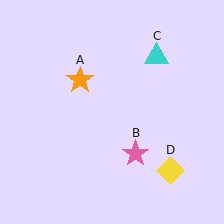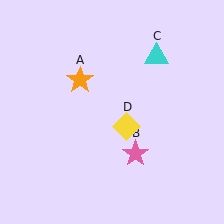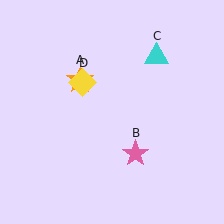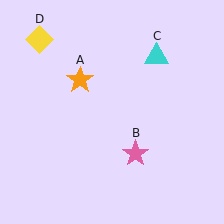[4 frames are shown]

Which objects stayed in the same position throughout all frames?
Orange star (object A) and pink star (object B) and cyan triangle (object C) remained stationary.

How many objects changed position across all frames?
1 object changed position: yellow diamond (object D).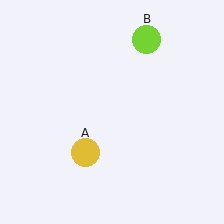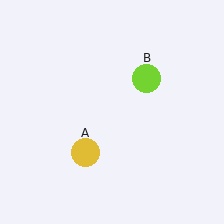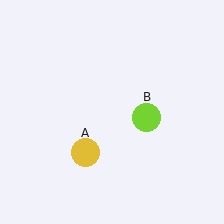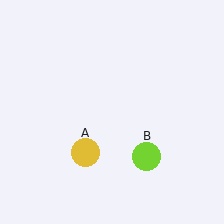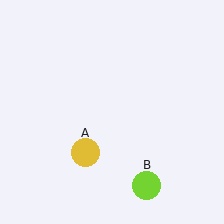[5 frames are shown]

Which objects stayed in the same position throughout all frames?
Yellow circle (object A) remained stationary.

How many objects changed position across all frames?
1 object changed position: lime circle (object B).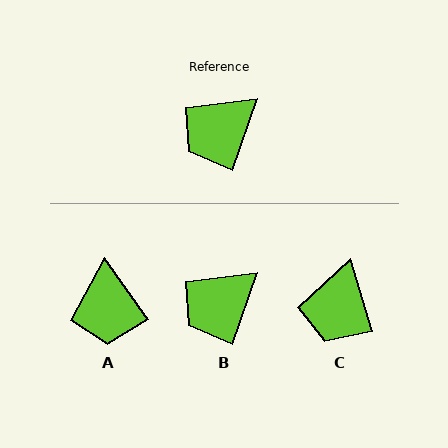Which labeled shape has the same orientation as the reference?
B.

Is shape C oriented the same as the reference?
No, it is off by about 35 degrees.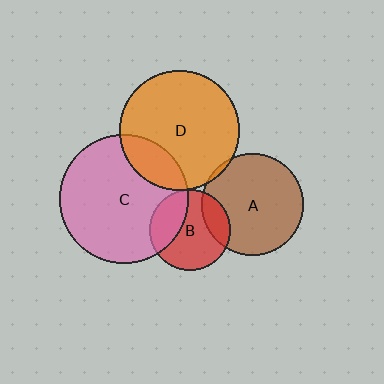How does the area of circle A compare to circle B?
Approximately 1.6 times.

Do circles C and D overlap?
Yes.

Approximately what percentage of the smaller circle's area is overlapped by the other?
Approximately 20%.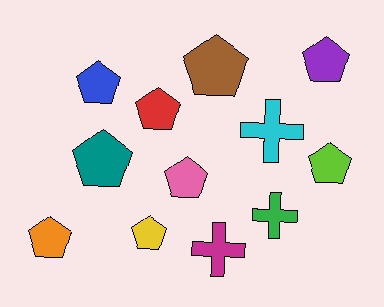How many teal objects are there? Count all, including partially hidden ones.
There is 1 teal object.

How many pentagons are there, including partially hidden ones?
There are 9 pentagons.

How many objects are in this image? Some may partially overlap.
There are 12 objects.